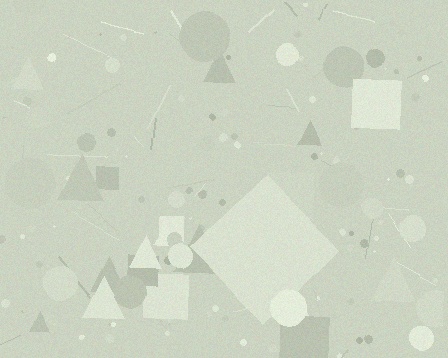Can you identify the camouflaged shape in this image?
The camouflaged shape is a diamond.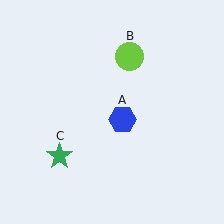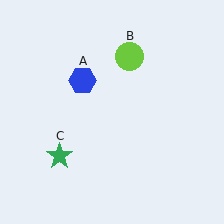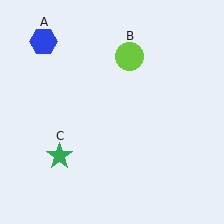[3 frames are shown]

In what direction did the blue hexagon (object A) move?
The blue hexagon (object A) moved up and to the left.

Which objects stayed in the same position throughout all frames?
Lime circle (object B) and green star (object C) remained stationary.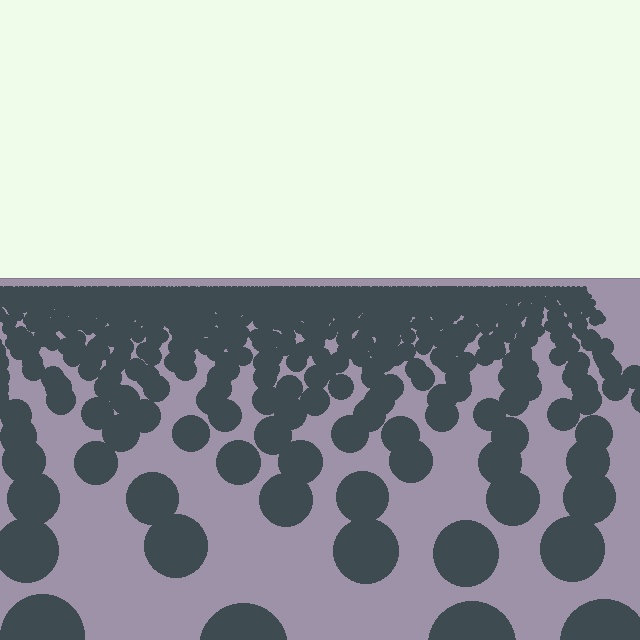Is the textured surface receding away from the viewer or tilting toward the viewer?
The surface is receding away from the viewer. Texture elements get smaller and denser toward the top.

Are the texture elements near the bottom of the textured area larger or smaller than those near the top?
Larger. Near the bottom, elements are closer to the viewer and appear at a bigger on-screen size.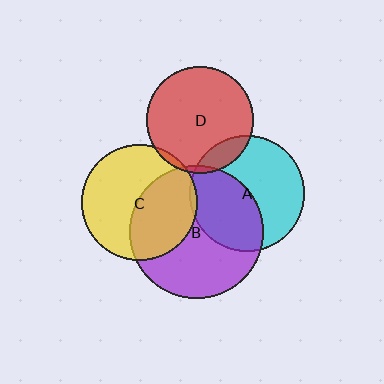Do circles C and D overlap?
Yes.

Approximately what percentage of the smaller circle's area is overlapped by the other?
Approximately 5%.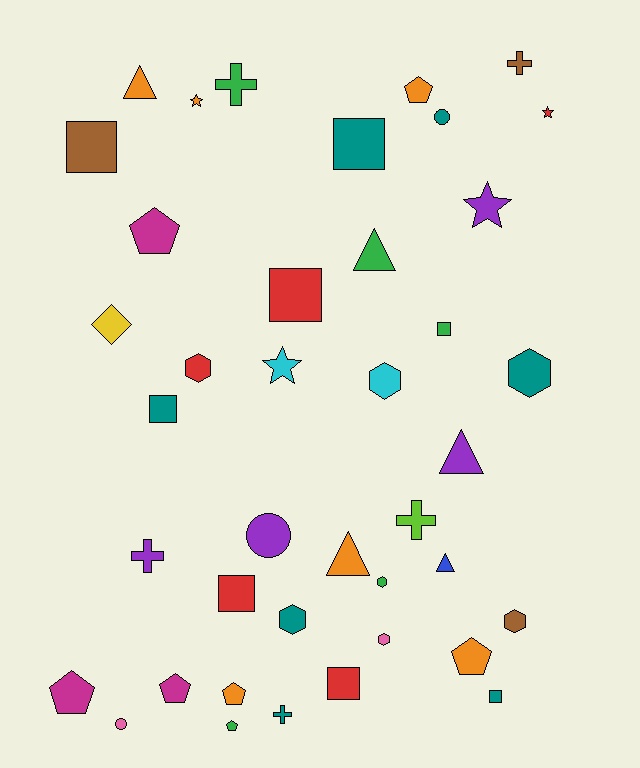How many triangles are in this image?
There are 5 triangles.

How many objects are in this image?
There are 40 objects.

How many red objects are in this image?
There are 5 red objects.